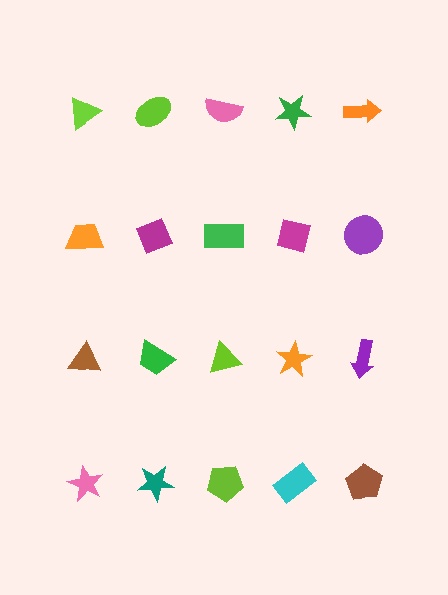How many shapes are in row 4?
5 shapes.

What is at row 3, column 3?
A lime triangle.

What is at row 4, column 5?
A brown pentagon.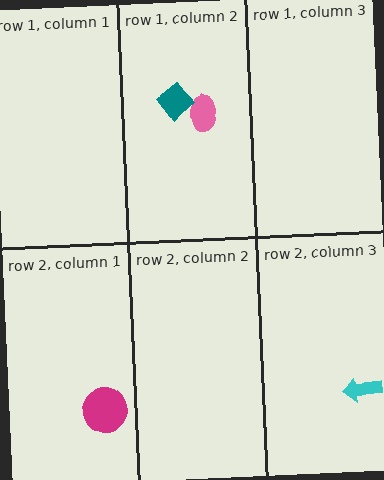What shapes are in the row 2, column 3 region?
The cyan arrow.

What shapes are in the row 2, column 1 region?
The magenta circle.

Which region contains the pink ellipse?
The row 1, column 2 region.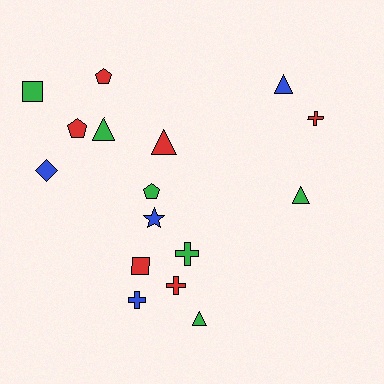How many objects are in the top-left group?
There are 7 objects.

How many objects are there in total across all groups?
There are 16 objects.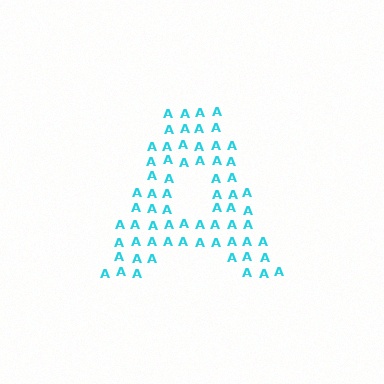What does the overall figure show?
The overall figure shows the letter A.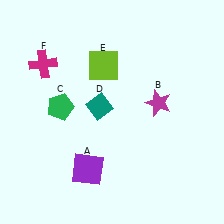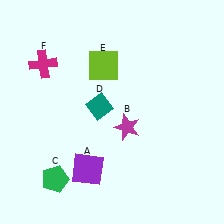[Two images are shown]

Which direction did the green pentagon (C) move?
The green pentagon (C) moved down.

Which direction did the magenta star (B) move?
The magenta star (B) moved left.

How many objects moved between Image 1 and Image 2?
2 objects moved between the two images.